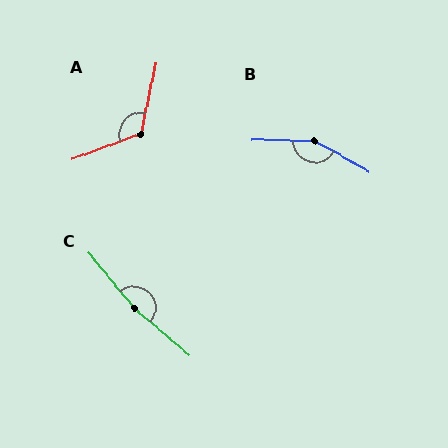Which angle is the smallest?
A, at approximately 122 degrees.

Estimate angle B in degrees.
Approximately 151 degrees.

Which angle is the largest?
C, at approximately 170 degrees.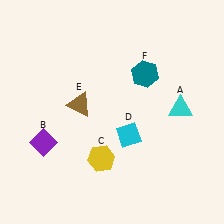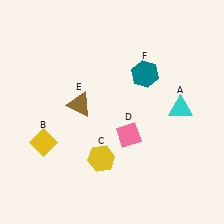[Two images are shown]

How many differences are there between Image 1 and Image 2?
There are 2 differences between the two images.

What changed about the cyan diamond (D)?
In Image 1, D is cyan. In Image 2, it changed to pink.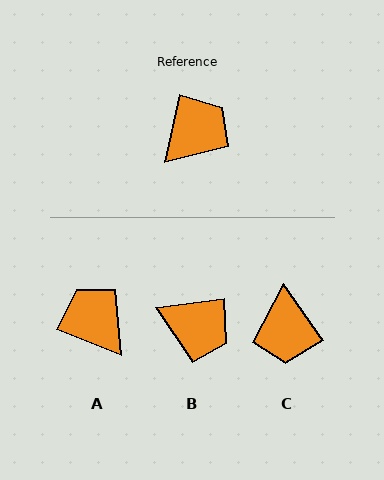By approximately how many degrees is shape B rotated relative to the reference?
Approximately 70 degrees clockwise.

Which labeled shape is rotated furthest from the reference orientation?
C, about 132 degrees away.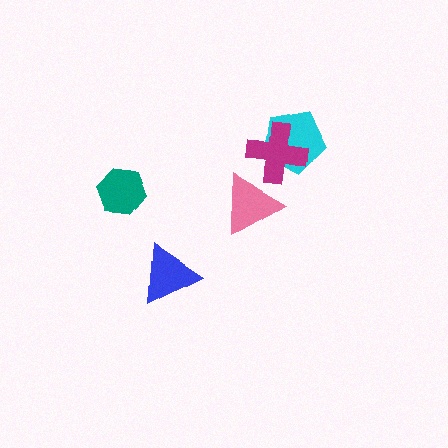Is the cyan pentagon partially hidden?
Yes, it is partially covered by another shape.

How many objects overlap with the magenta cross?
2 objects overlap with the magenta cross.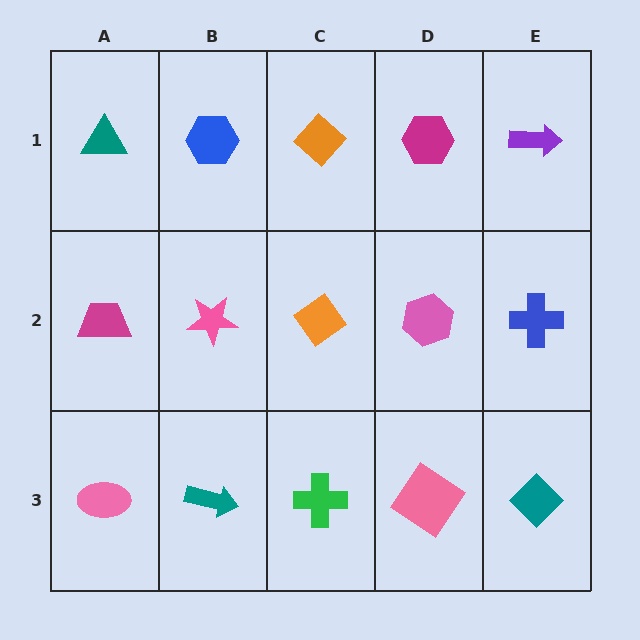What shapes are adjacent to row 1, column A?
A magenta trapezoid (row 2, column A), a blue hexagon (row 1, column B).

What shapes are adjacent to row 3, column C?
An orange diamond (row 2, column C), a teal arrow (row 3, column B), a pink diamond (row 3, column D).